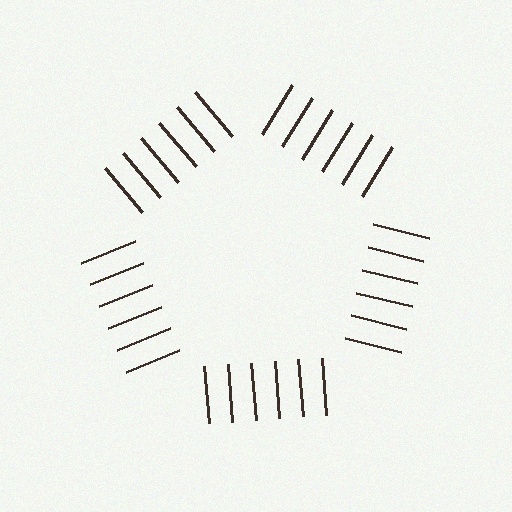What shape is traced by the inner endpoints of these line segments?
An illusory pentagon — the line segments terminate on its edges but no continuous stroke is drawn.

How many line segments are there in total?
30 — 6 along each of the 5 edges.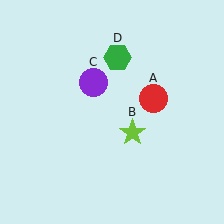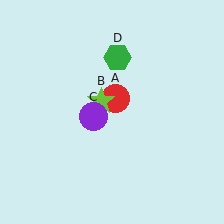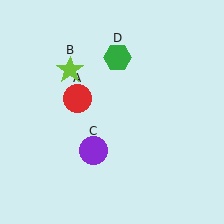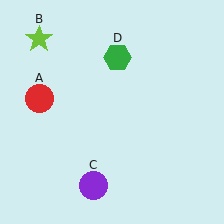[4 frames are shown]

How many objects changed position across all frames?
3 objects changed position: red circle (object A), lime star (object B), purple circle (object C).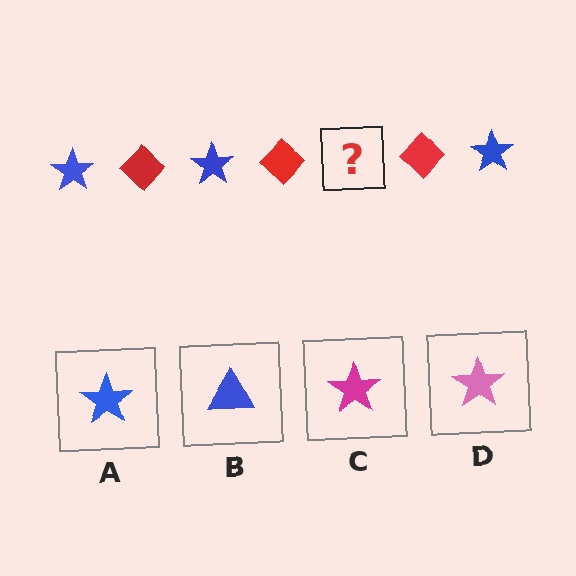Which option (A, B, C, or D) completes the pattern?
A.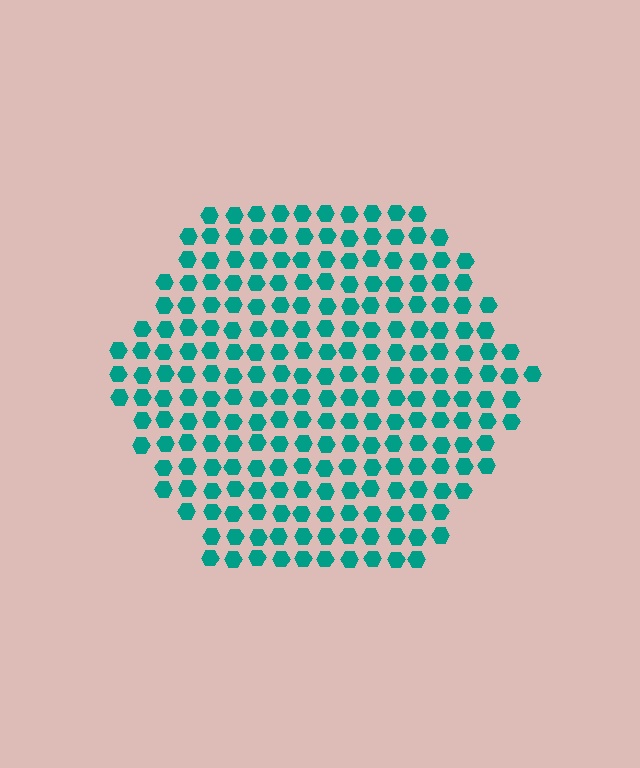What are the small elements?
The small elements are hexagons.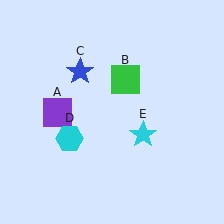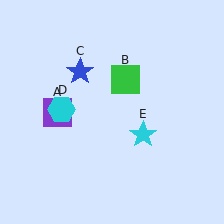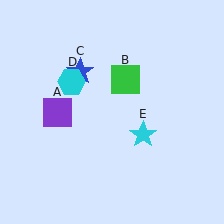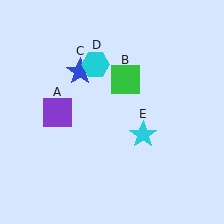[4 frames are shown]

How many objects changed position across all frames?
1 object changed position: cyan hexagon (object D).